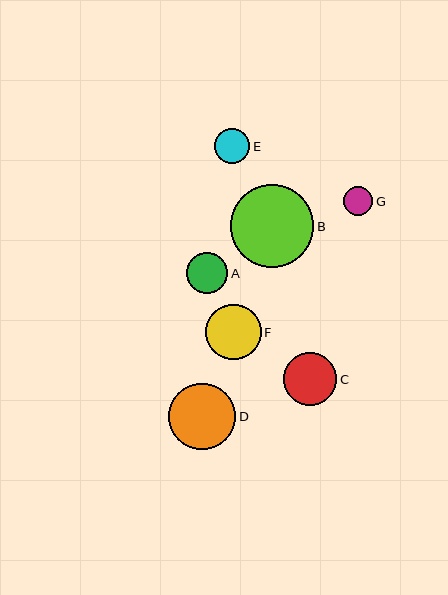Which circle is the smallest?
Circle G is the smallest with a size of approximately 29 pixels.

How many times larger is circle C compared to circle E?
Circle C is approximately 1.5 times the size of circle E.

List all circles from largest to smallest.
From largest to smallest: B, D, F, C, A, E, G.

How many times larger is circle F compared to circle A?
Circle F is approximately 1.4 times the size of circle A.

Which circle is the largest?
Circle B is the largest with a size of approximately 83 pixels.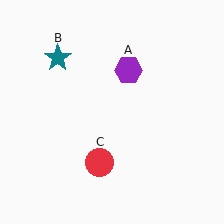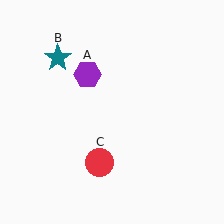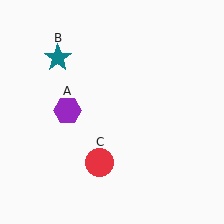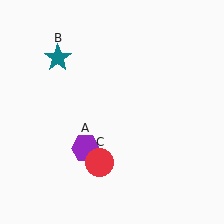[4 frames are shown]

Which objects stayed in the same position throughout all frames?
Teal star (object B) and red circle (object C) remained stationary.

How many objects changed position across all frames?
1 object changed position: purple hexagon (object A).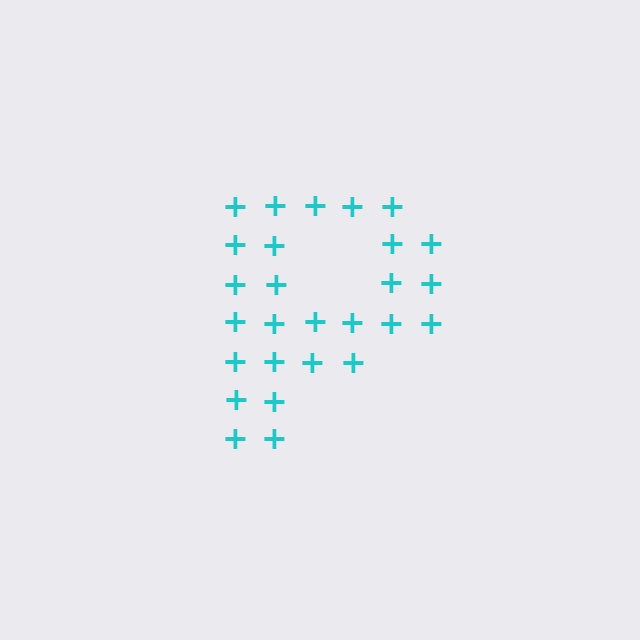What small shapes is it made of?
It is made of small plus signs.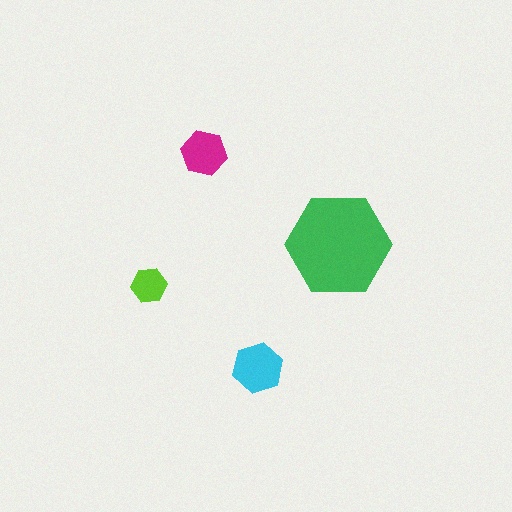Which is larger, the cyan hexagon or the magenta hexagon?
The cyan one.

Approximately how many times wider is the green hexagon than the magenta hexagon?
About 2.5 times wider.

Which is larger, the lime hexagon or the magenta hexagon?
The magenta one.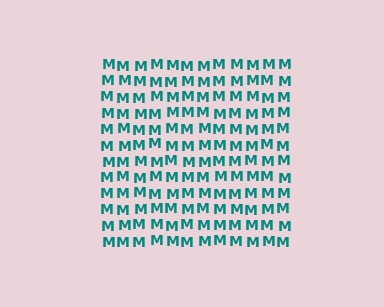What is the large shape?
The large shape is a square.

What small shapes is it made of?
It is made of small letter M's.